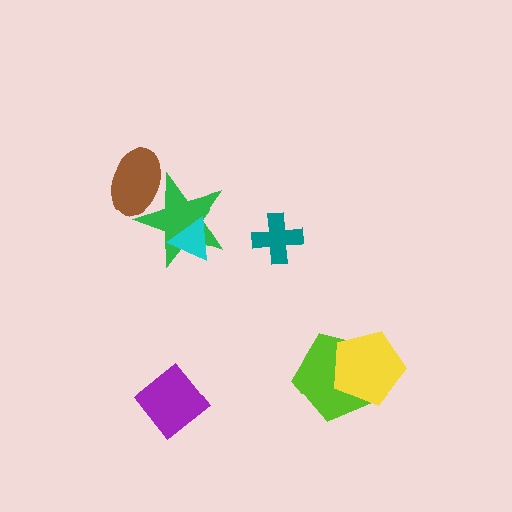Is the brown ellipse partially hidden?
Yes, it is partially covered by another shape.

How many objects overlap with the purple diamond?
0 objects overlap with the purple diamond.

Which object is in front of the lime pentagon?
The yellow pentagon is in front of the lime pentagon.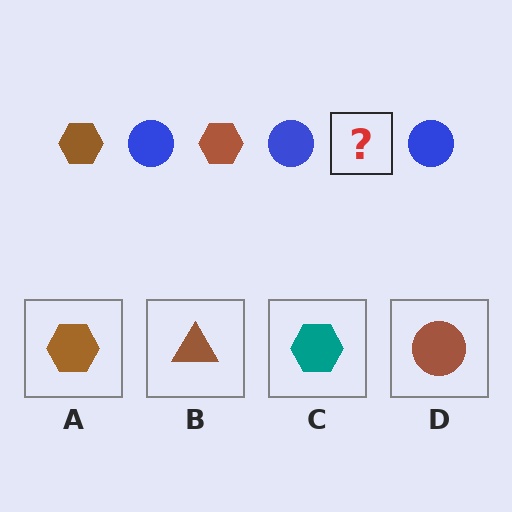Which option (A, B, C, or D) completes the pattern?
A.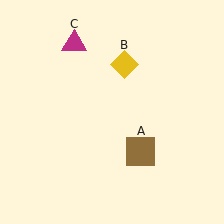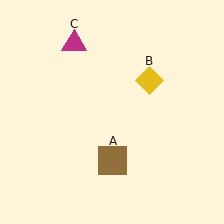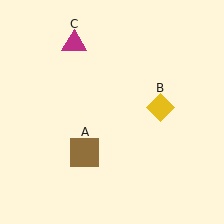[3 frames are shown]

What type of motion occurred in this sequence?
The brown square (object A), yellow diamond (object B) rotated clockwise around the center of the scene.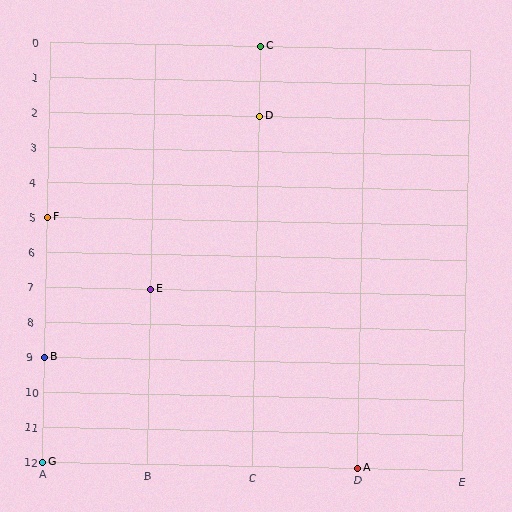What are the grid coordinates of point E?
Point E is at grid coordinates (B, 7).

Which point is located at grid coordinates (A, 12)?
Point G is at (A, 12).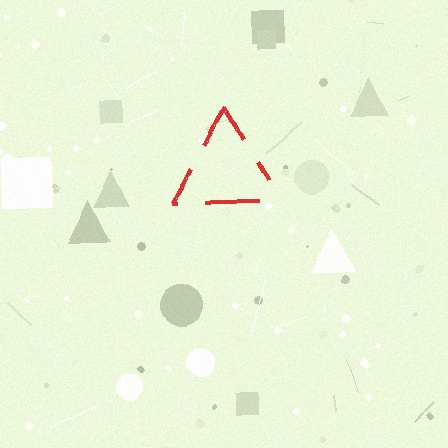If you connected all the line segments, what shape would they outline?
They would outline a triangle.